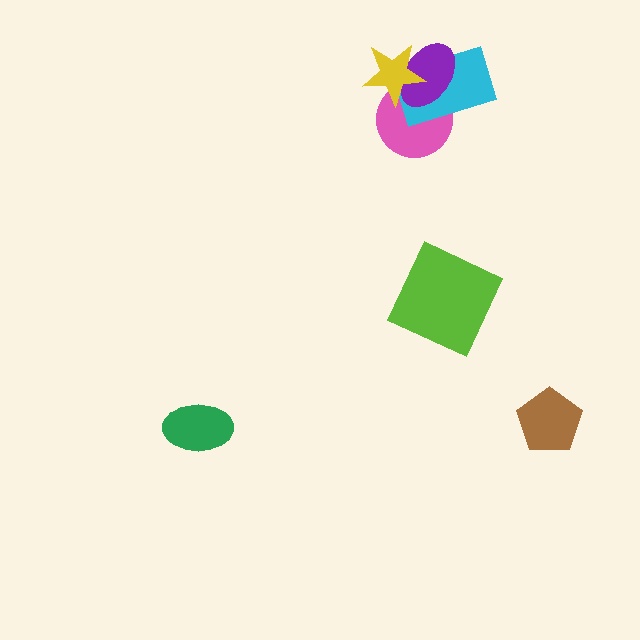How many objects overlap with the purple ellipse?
3 objects overlap with the purple ellipse.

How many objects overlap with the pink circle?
3 objects overlap with the pink circle.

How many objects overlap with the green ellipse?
0 objects overlap with the green ellipse.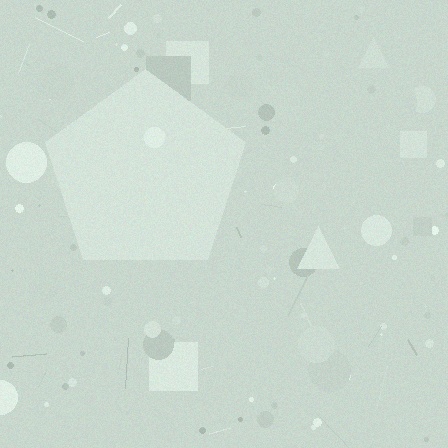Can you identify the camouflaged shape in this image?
The camouflaged shape is a pentagon.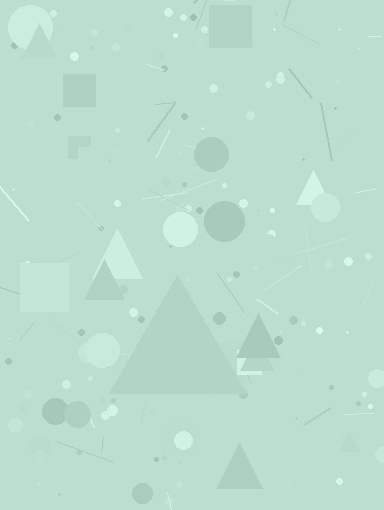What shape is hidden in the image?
A triangle is hidden in the image.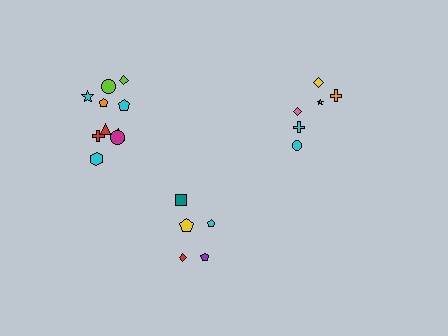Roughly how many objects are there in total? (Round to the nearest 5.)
Roughly 20 objects in total.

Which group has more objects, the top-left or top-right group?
The top-left group.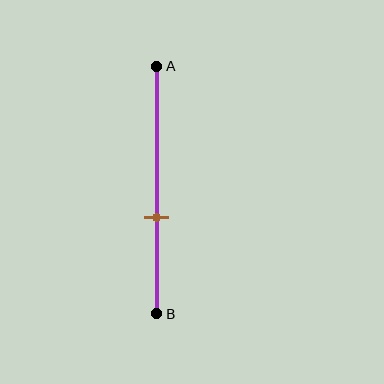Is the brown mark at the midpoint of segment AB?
No, the mark is at about 60% from A, not at the 50% midpoint.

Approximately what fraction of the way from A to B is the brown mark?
The brown mark is approximately 60% of the way from A to B.